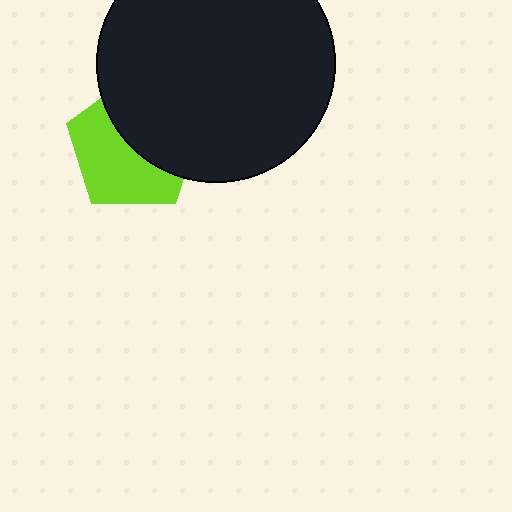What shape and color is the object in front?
The object in front is a black circle.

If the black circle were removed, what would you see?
You would see the complete lime pentagon.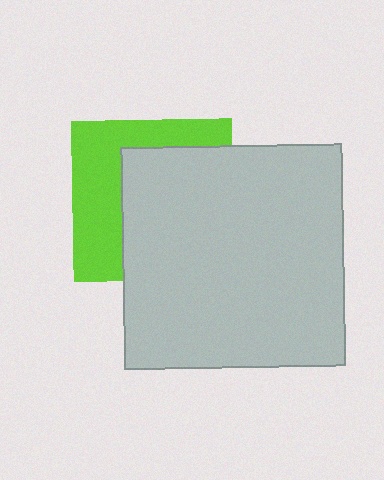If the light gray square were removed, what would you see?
You would see the complete lime square.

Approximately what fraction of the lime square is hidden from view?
Roughly 59% of the lime square is hidden behind the light gray square.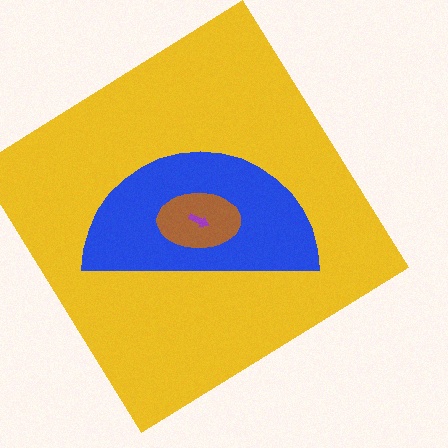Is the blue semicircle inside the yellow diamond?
Yes.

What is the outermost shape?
The yellow diamond.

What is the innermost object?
The purple arrow.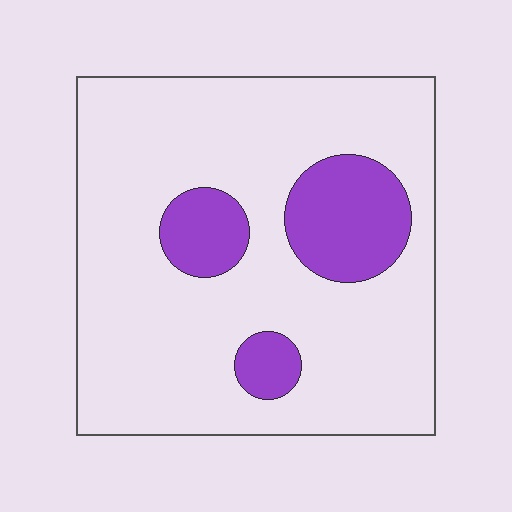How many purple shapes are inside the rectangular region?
3.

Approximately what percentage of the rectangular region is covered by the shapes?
Approximately 20%.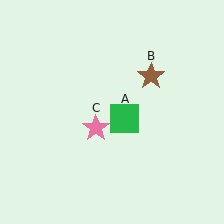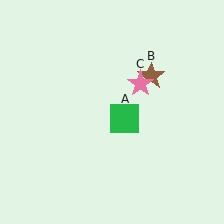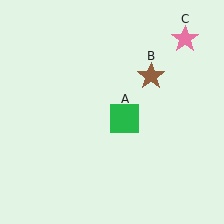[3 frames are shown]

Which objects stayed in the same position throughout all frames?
Green square (object A) and brown star (object B) remained stationary.